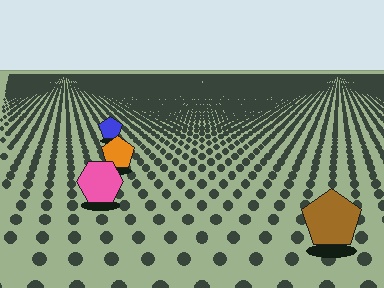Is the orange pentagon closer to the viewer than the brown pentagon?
No. The brown pentagon is closer — you can tell from the texture gradient: the ground texture is coarser near it.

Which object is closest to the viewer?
The brown pentagon is closest. The texture marks near it are larger and more spread out.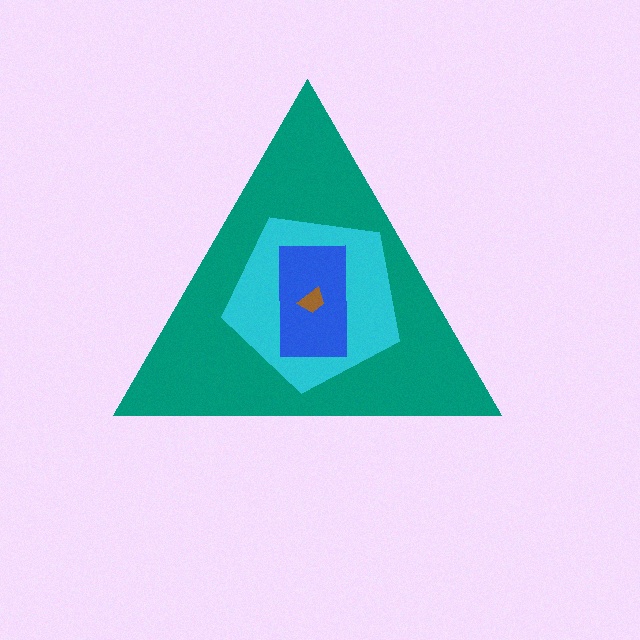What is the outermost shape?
The teal triangle.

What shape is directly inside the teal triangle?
The cyan pentagon.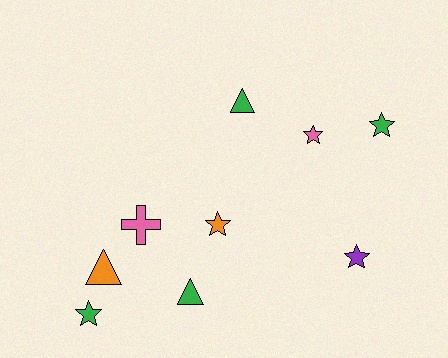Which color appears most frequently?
Green, with 4 objects.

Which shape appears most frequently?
Star, with 5 objects.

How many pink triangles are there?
There are no pink triangles.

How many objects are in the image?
There are 9 objects.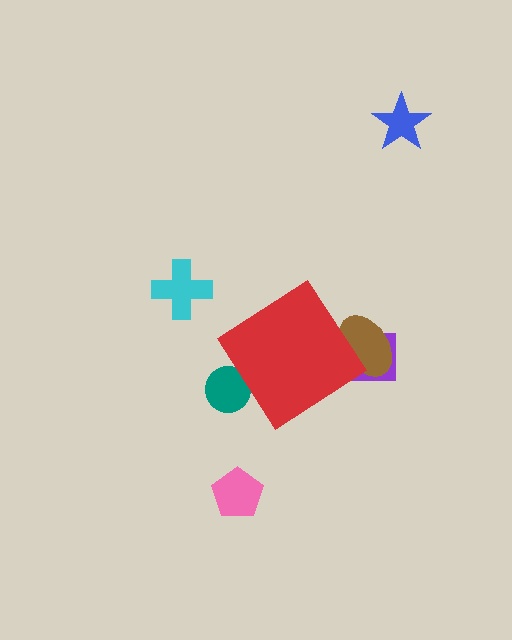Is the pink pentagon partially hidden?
No, the pink pentagon is fully visible.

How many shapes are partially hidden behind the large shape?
3 shapes are partially hidden.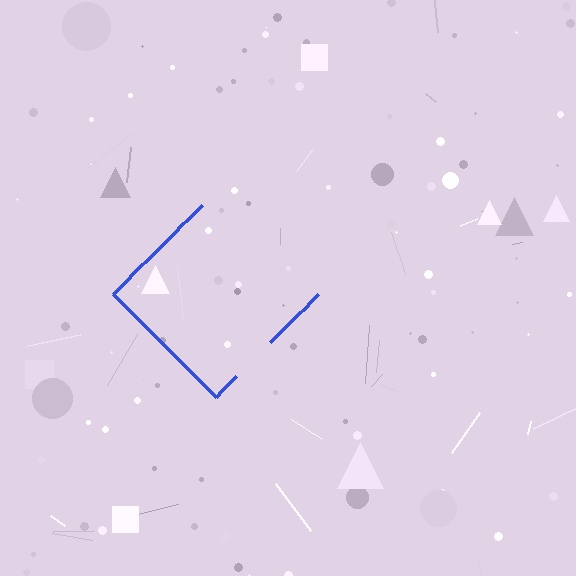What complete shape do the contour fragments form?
The contour fragments form a diamond.